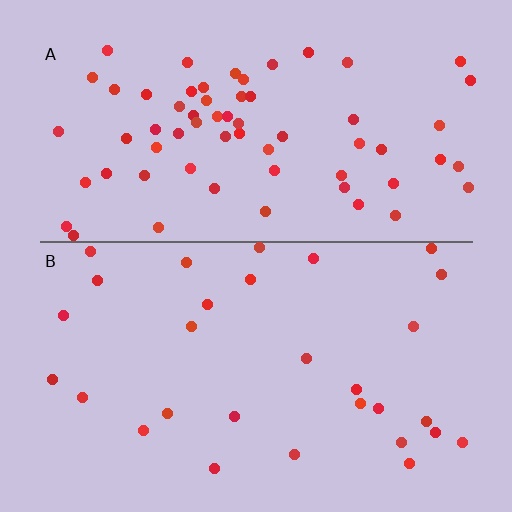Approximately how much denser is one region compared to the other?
Approximately 2.2× — region A over region B.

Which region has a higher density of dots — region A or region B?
A (the top).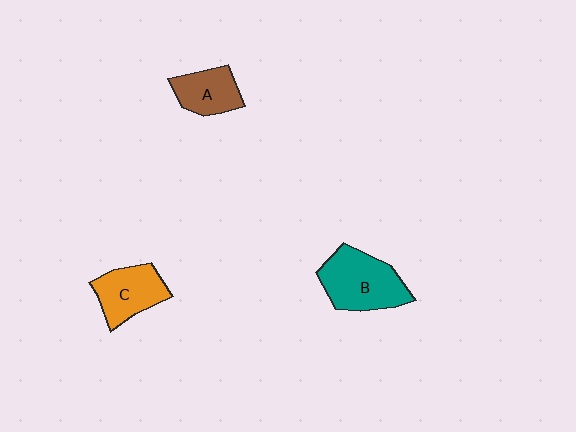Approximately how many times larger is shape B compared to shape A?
Approximately 1.6 times.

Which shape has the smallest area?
Shape A (brown).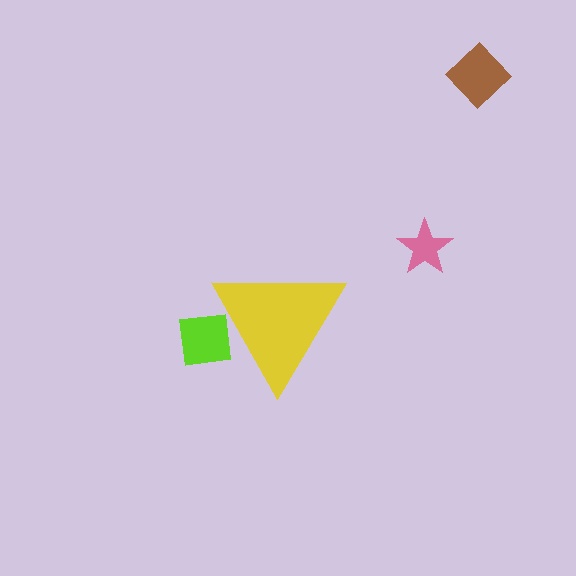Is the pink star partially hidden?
No, the pink star is fully visible.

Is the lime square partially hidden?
Yes, the lime square is partially hidden behind the yellow triangle.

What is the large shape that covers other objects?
A yellow triangle.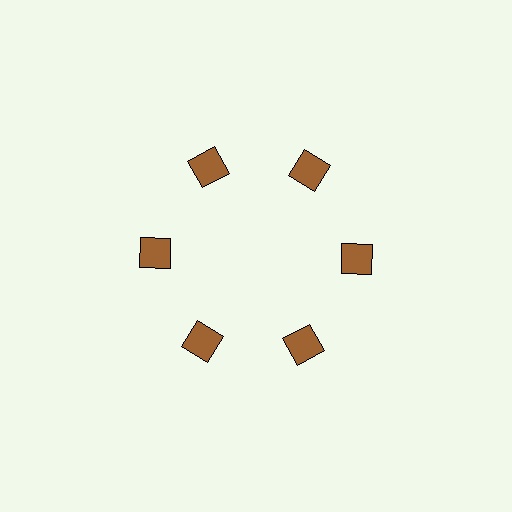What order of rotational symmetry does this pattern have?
This pattern has 6-fold rotational symmetry.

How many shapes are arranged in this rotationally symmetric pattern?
There are 6 shapes, arranged in 6 groups of 1.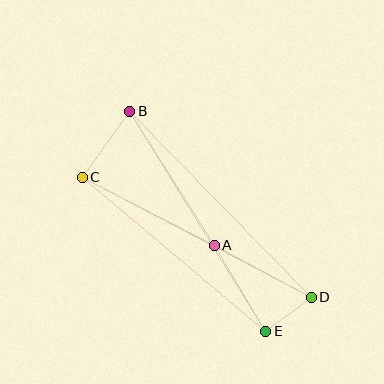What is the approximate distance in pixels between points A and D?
The distance between A and D is approximately 110 pixels.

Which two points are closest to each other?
Points D and E are closest to each other.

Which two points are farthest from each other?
Points B and D are farthest from each other.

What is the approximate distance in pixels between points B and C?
The distance between B and C is approximately 81 pixels.